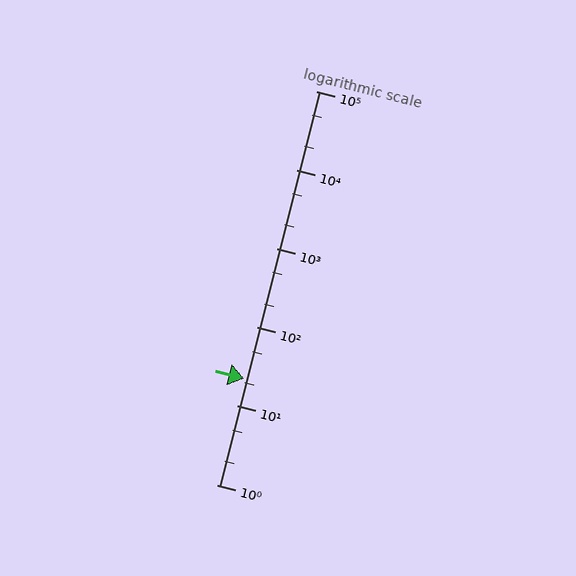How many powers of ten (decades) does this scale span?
The scale spans 5 decades, from 1 to 100000.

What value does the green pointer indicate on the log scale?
The pointer indicates approximately 22.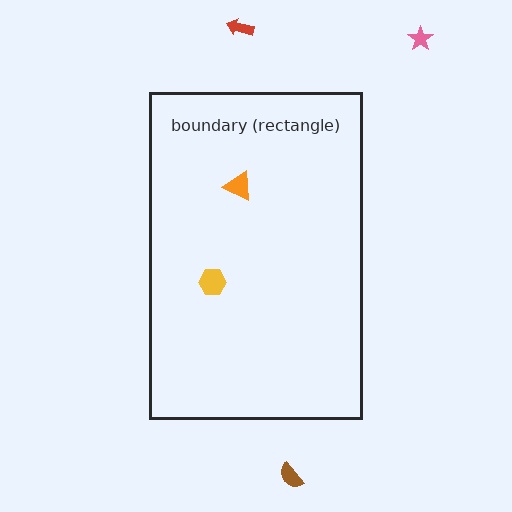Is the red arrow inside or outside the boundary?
Outside.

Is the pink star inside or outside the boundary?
Outside.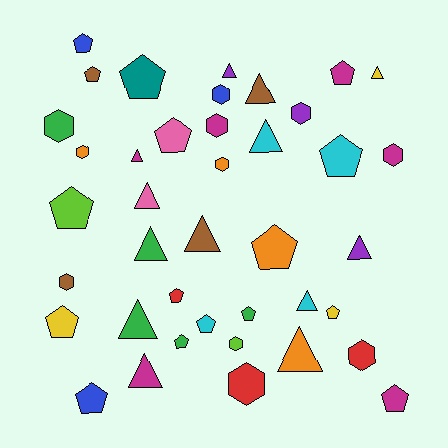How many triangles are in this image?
There are 13 triangles.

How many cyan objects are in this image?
There are 4 cyan objects.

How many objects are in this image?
There are 40 objects.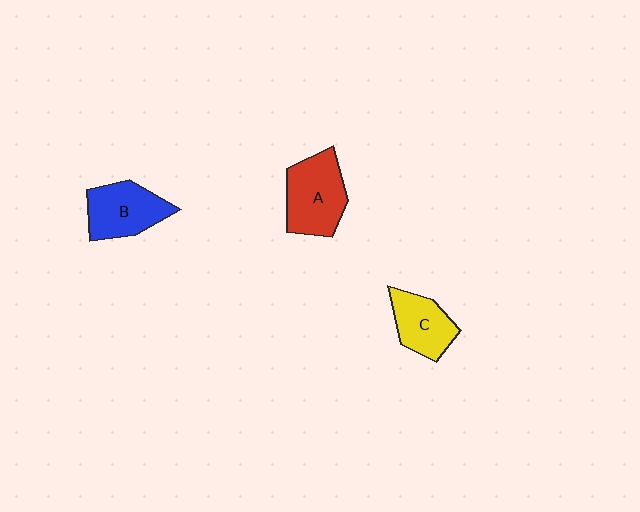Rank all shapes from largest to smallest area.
From largest to smallest: A (red), B (blue), C (yellow).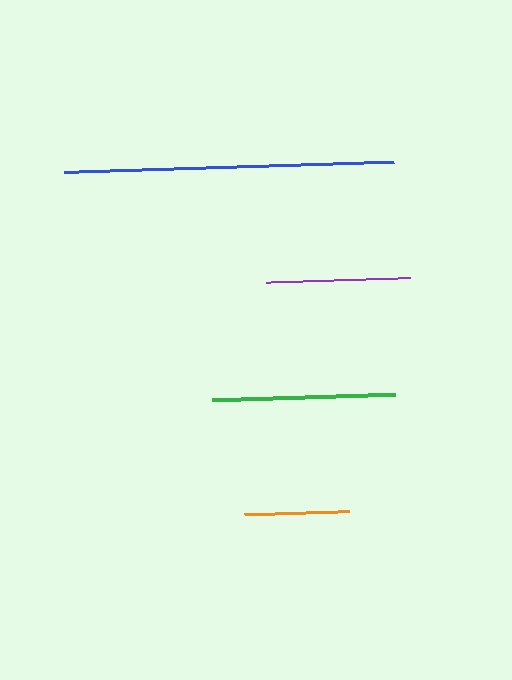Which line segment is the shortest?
The orange line is the shortest at approximately 105 pixels.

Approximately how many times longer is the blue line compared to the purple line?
The blue line is approximately 2.3 times the length of the purple line.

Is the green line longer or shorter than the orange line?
The green line is longer than the orange line.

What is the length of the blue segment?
The blue segment is approximately 330 pixels long.